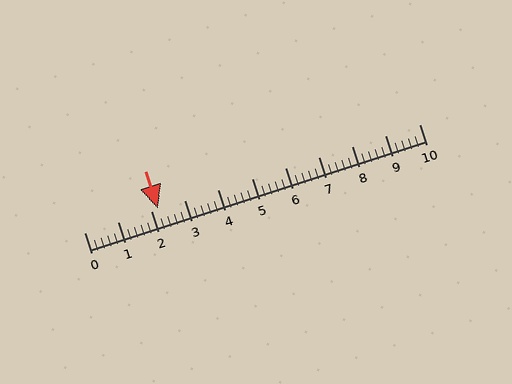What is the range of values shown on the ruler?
The ruler shows values from 0 to 10.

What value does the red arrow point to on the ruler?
The red arrow points to approximately 2.2.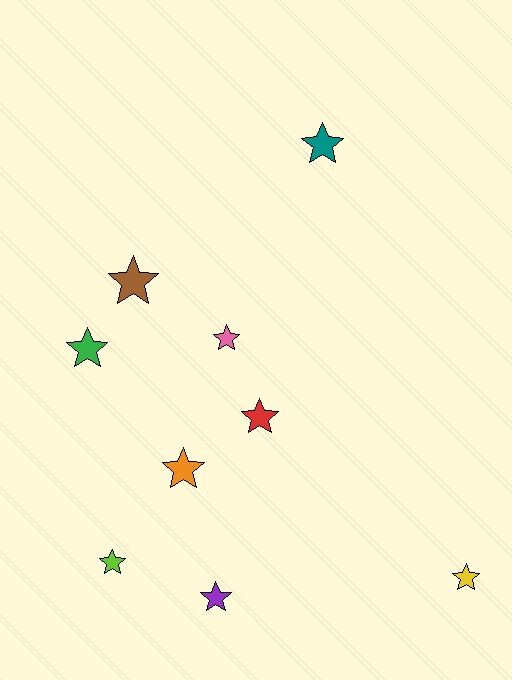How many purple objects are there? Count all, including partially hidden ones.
There is 1 purple object.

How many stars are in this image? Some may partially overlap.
There are 9 stars.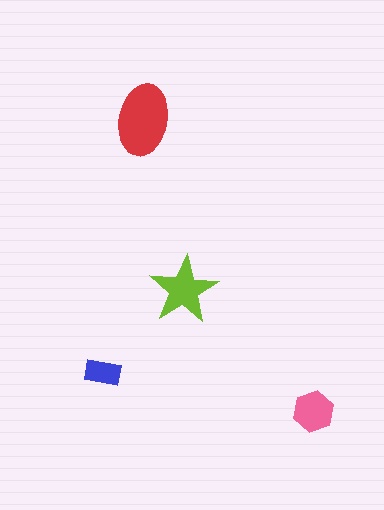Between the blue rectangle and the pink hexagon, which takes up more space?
The pink hexagon.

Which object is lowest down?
The pink hexagon is bottommost.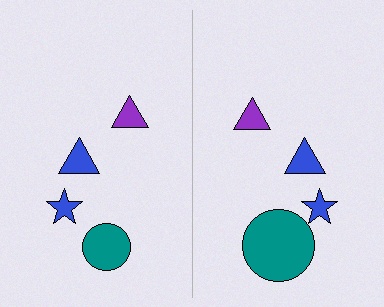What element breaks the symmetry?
The teal circle on the right side has a different size than its mirror counterpart.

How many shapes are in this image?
There are 8 shapes in this image.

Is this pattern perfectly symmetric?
No, the pattern is not perfectly symmetric. The teal circle on the right side has a different size than its mirror counterpart.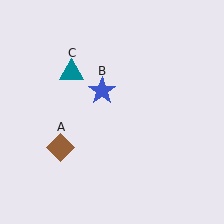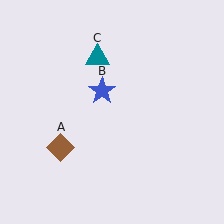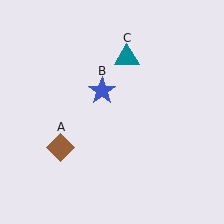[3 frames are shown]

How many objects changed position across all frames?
1 object changed position: teal triangle (object C).